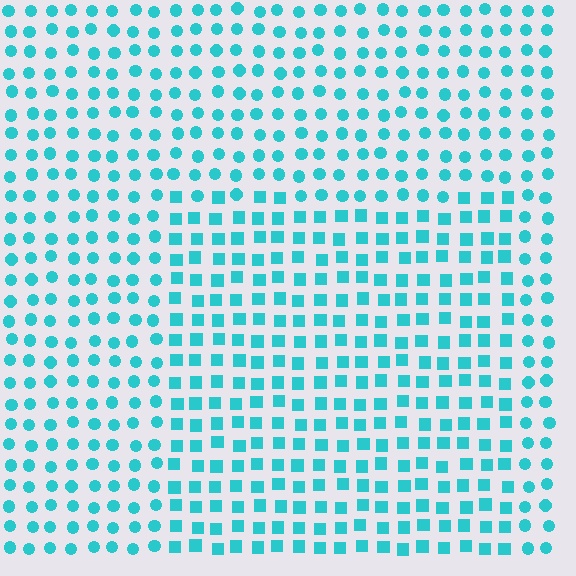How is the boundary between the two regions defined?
The boundary is defined by a change in element shape: squares inside vs. circles outside. All elements share the same color and spacing.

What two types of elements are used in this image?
The image uses squares inside the rectangle region and circles outside it.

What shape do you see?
I see a rectangle.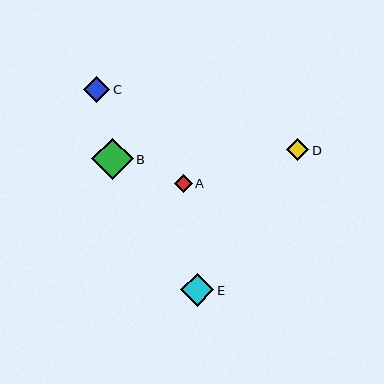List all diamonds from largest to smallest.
From largest to smallest: B, E, C, D, A.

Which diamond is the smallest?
Diamond A is the smallest with a size of approximately 18 pixels.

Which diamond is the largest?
Diamond B is the largest with a size of approximately 41 pixels.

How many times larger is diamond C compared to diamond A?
Diamond C is approximately 1.5 times the size of diamond A.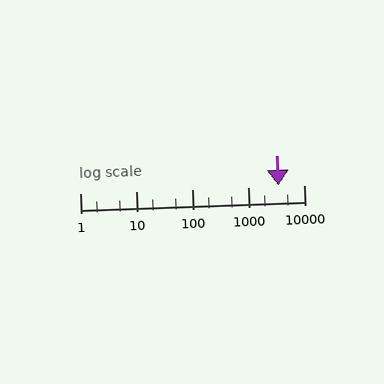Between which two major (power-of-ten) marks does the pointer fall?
The pointer is between 1000 and 10000.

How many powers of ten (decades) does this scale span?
The scale spans 4 decades, from 1 to 10000.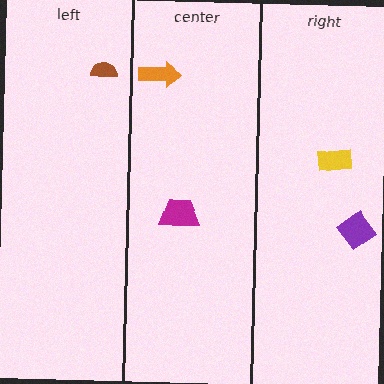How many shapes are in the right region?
2.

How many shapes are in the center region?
2.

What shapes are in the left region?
The brown semicircle.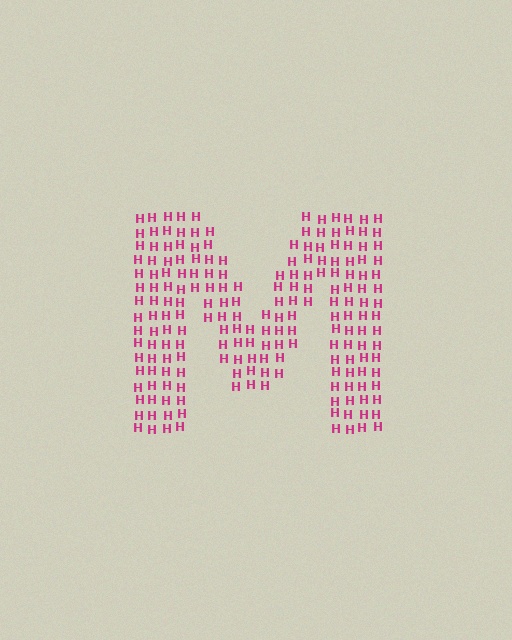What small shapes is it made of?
It is made of small letter H's.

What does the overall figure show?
The overall figure shows the letter M.